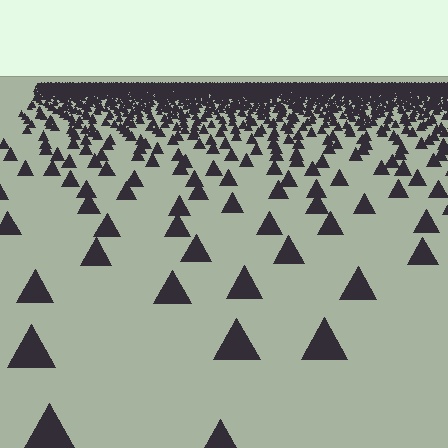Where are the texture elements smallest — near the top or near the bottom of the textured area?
Near the top.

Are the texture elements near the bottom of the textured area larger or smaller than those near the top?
Larger. Near the bottom, elements are closer to the viewer and appear at a bigger on-screen size.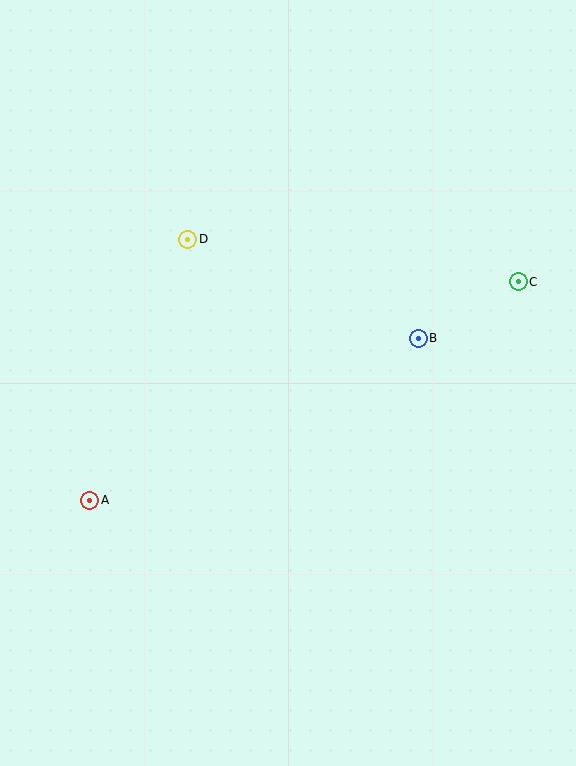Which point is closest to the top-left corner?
Point D is closest to the top-left corner.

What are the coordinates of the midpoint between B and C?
The midpoint between B and C is at (468, 310).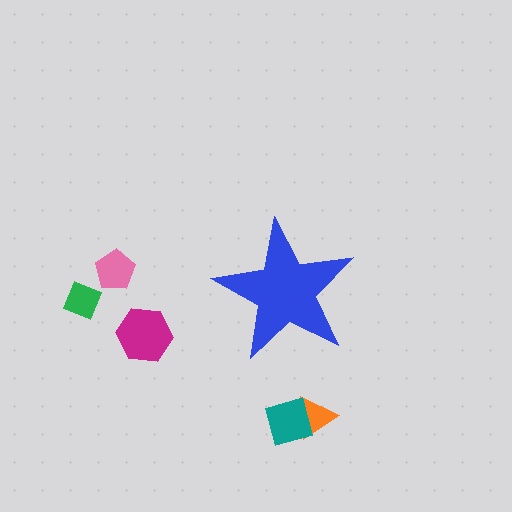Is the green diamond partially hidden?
No, the green diamond is fully visible.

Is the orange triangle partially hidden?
No, the orange triangle is fully visible.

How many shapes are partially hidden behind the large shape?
0 shapes are partially hidden.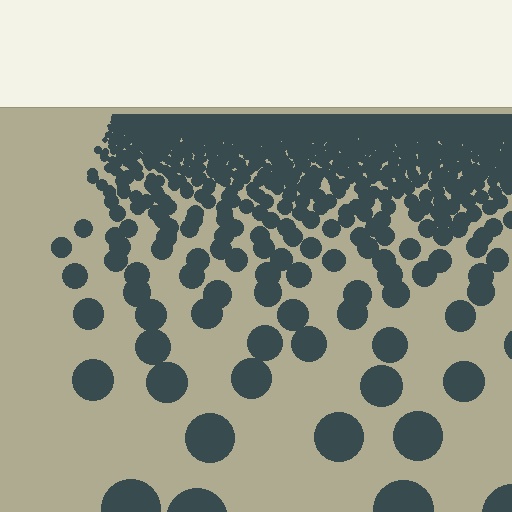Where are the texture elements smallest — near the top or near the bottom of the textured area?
Near the top.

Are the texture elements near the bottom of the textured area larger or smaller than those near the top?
Larger. Near the bottom, elements are closer to the viewer and appear at a bigger on-screen size.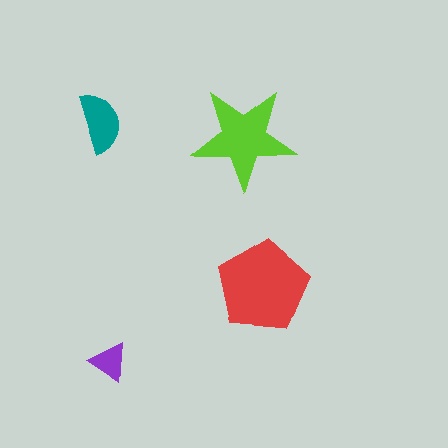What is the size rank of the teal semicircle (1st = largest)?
3rd.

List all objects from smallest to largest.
The purple triangle, the teal semicircle, the lime star, the red pentagon.